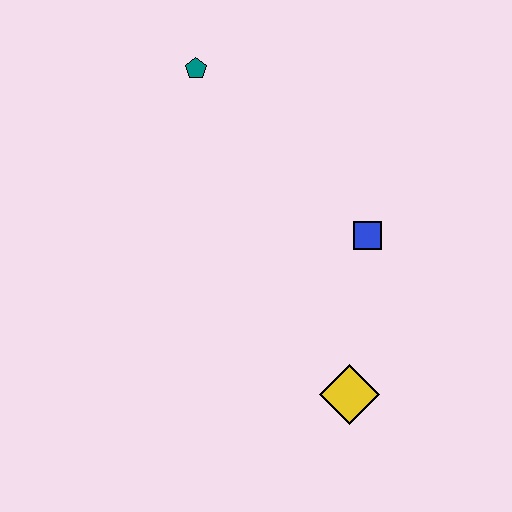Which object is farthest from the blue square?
The teal pentagon is farthest from the blue square.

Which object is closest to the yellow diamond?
The blue square is closest to the yellow diamond.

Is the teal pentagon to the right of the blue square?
No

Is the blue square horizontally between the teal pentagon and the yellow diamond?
No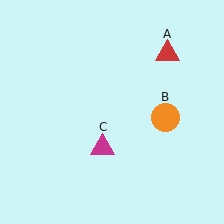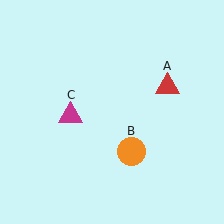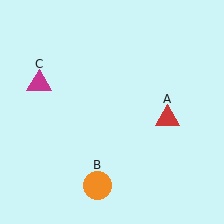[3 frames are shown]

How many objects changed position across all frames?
3 objects changed position: red triangle (object A), orange circle (object B), magenta triangle (object C).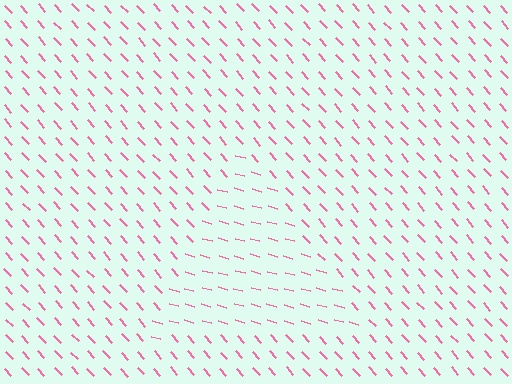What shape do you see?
I see a triangle.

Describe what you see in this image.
The image is filled with small pink line segments. A triangle region in the image has lines oriented differently from the surrounding lines, creating a visible texture boundary.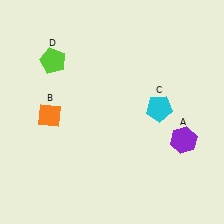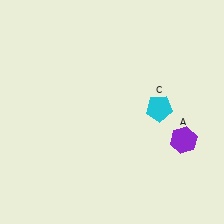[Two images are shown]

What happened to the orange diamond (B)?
The orange diamond (B) was removed in Image 2. It was in the bottom-left area of Image 1.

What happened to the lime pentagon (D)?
The lime pentagon (D) was removed in Image 2. It was in the top-left area of Image 1.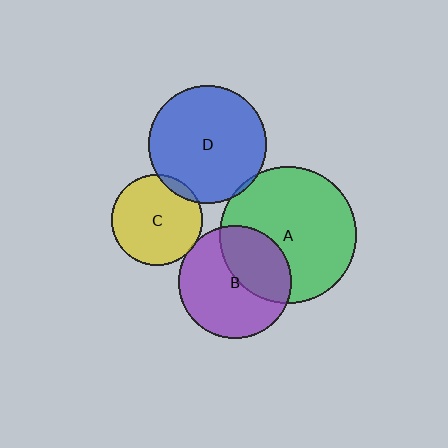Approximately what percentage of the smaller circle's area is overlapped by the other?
Approximately 5%.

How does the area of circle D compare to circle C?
Approximately 1.7 times.